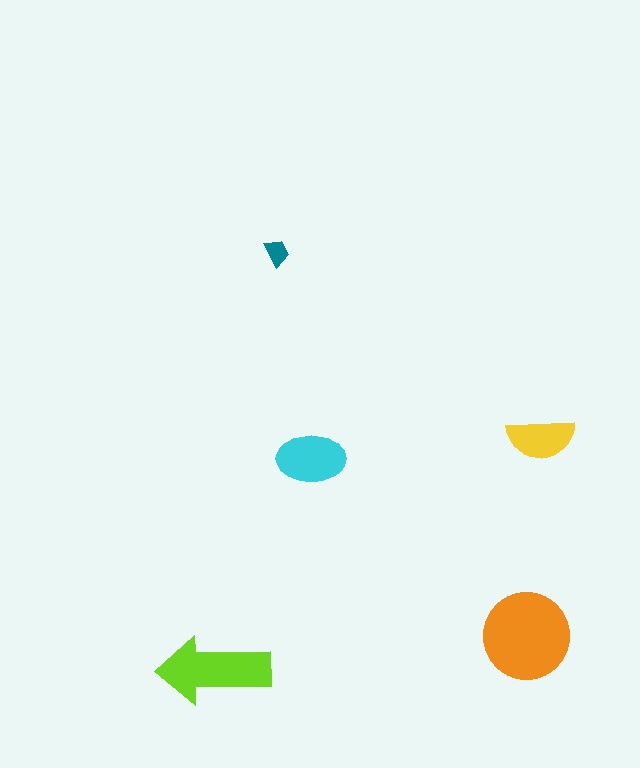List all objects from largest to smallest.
The orange circle, the lime arrow, the cyan ellipse, the yellow semicircle, the teal trapezoid.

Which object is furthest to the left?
The lime arrow is leftmost.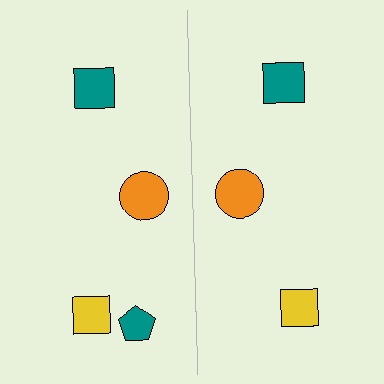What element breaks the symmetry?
A teal pentagon is missing from the right side.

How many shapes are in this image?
There are 7 shapes in this image.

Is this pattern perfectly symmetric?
No, the pattern is not perfectly symmetric. A teal pentagon is missing from the right side.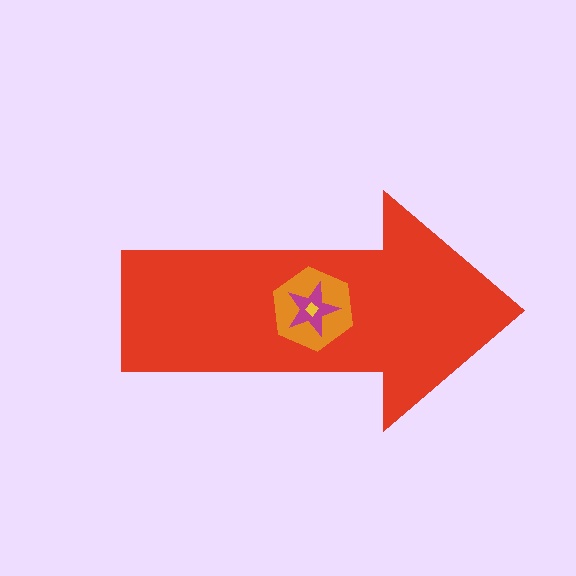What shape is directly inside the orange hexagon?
The magenta star.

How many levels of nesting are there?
4.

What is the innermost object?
The yellow diamond.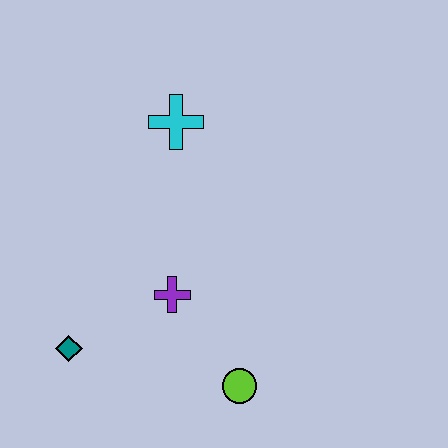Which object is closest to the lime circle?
The purple cross is closest to the lime circle.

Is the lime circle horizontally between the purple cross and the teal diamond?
No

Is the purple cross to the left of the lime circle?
Yes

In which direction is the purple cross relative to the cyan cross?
The purple cross is below the cyan cross.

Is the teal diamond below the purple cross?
Yes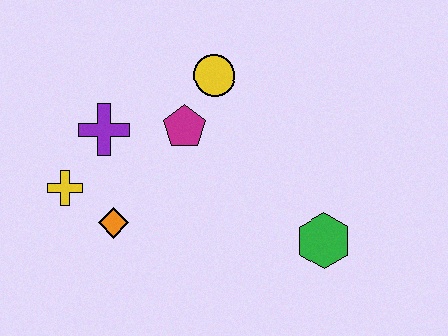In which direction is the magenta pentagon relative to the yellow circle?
The magenta pentagon is below the yellow circle.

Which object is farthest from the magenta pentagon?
The green hexagon is farthest from the magenta pentagon.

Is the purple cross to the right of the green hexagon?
No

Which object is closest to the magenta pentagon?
The yellow circle is closest to the magenta pentagon.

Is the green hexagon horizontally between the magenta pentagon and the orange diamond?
No